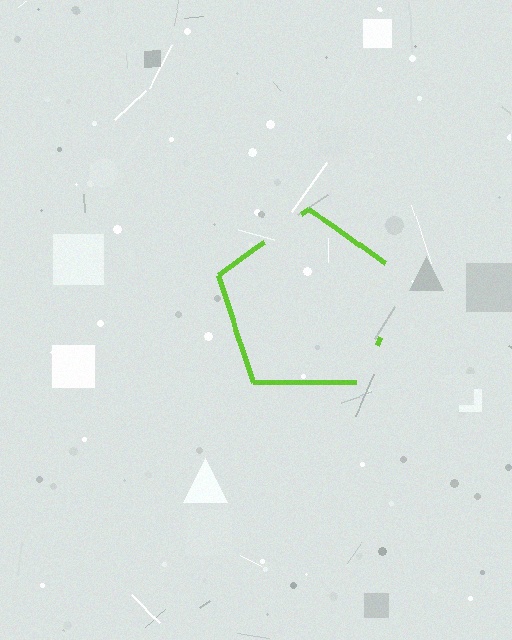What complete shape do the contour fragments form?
The contour fragments form a pentagon.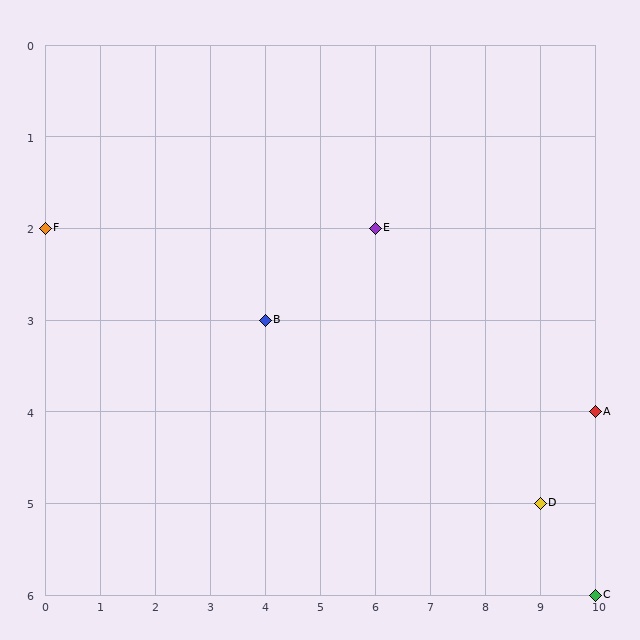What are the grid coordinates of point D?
Point D is at grid coordinates (9, 5).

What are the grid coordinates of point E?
Point E is at grid coordinates (6, 2).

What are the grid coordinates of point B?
Point B is at grid coordinates (4, 3).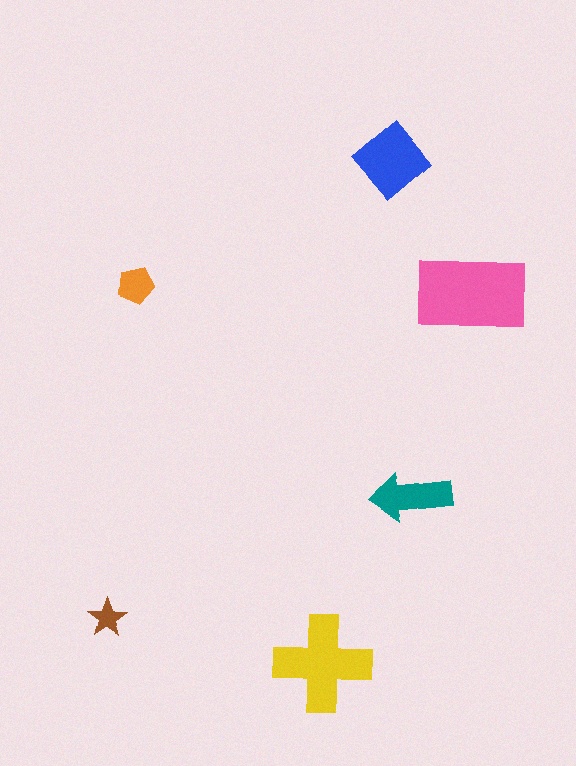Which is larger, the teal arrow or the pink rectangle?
The pink rectangle.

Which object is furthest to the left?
The brown star is leftmost.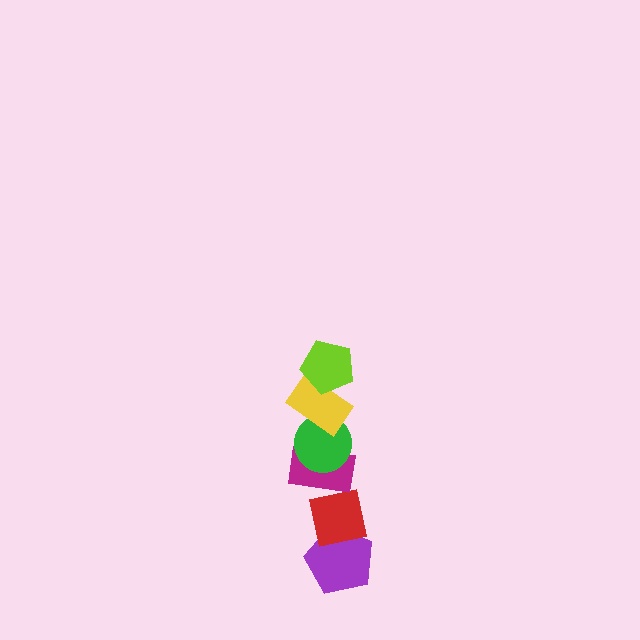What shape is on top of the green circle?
The yellow rectangle is on top of the green circle.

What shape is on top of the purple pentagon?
The red square is on top of the purple pentagon.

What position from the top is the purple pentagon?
The purple pentagon is 6th from the top.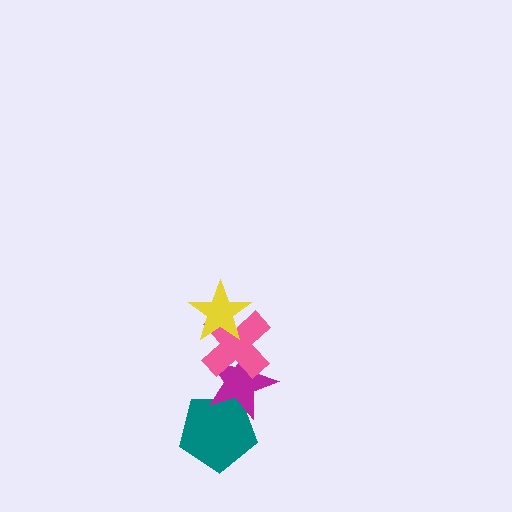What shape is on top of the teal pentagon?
The magenta star is on top of the teal pentagon.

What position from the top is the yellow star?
The yellow star is 1st from the top.